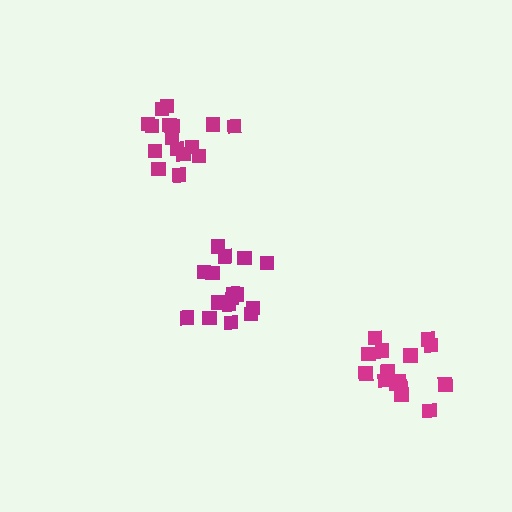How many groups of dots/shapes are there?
There are 3 groups.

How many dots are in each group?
Group 1: 16 dots, Group 2: 15 dots, Group 3: 16 dots (47 total).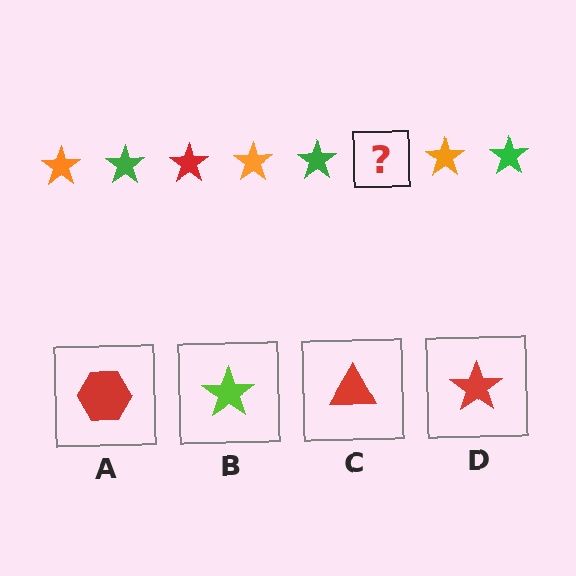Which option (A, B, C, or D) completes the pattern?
D.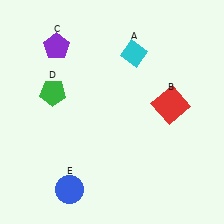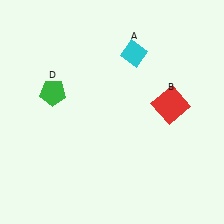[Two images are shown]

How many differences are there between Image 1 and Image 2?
There are 2 differences between the two images.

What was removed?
The blue circle (E), the purple pentagon (C) were removed in Image 2.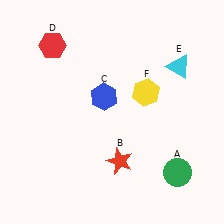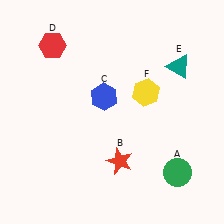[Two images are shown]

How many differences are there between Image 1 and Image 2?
There is 1 difference between the two images.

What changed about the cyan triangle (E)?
In Image 1, E is cyan. In Image 2, it changed to teal.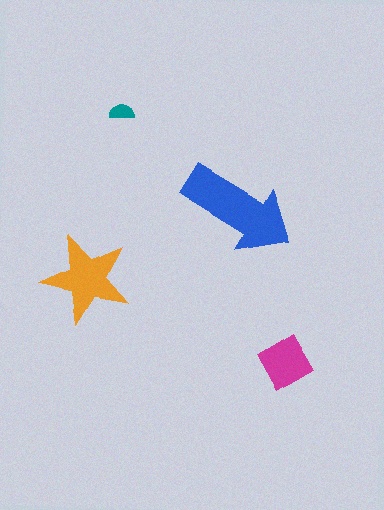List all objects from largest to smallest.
The blue arrow, the orange star, the magenta diamond, the teal semicircle.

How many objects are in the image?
There are 4 objects in the image.